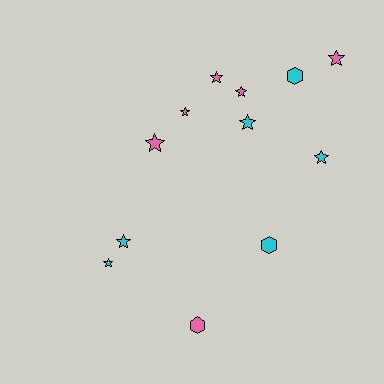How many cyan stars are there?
There are 4 cyan stars.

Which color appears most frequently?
Pink, with 6 objects.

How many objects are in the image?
There are 12 objects.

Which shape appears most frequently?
Star, with 9 objects.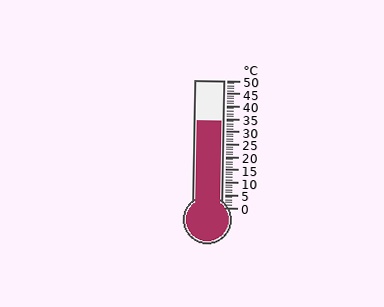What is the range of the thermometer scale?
The thermometer scale ranges from 0°C to 50°C.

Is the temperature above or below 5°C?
The temperature is above 5°C.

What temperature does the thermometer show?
The thermometer shows approximately 34°C.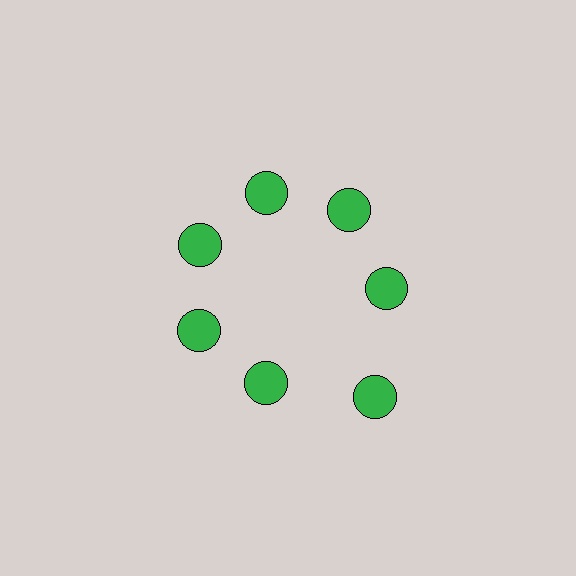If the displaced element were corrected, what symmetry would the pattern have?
It would have 7-fold rotational symmetry — the pattern would map onto itself every 51 degrees.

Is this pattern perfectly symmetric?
No. The 7 green circles are arranged in a ring, but one element near the 5 o'clock position is pushed outward from the center, breaking the 7-fold rotational symmetry.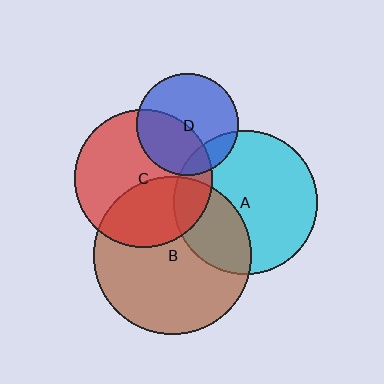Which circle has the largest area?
Circle B (brown).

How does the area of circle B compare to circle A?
Approximately 1.2 times.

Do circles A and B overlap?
Yes.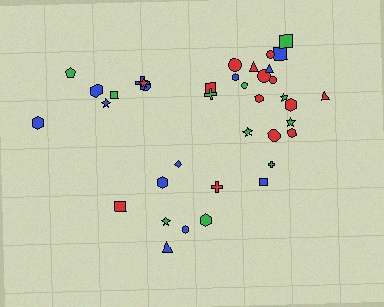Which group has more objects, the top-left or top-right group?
The top-right group.